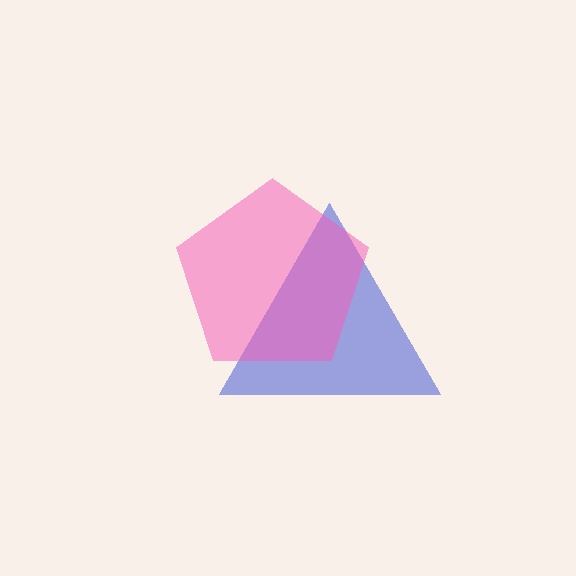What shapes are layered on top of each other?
The layered shapes are: a blue triangle, a pink pentagon.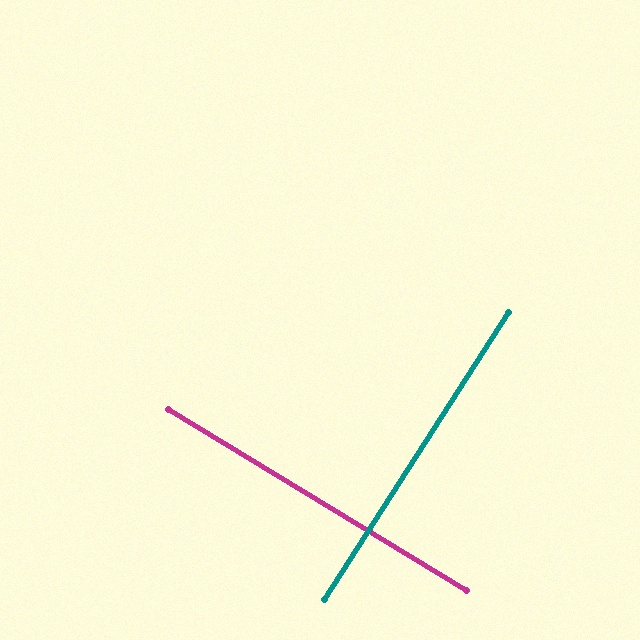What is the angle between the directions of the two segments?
Approximately 89 degrees.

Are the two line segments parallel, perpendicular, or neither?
Perpendicular — they meet at approximately 89°.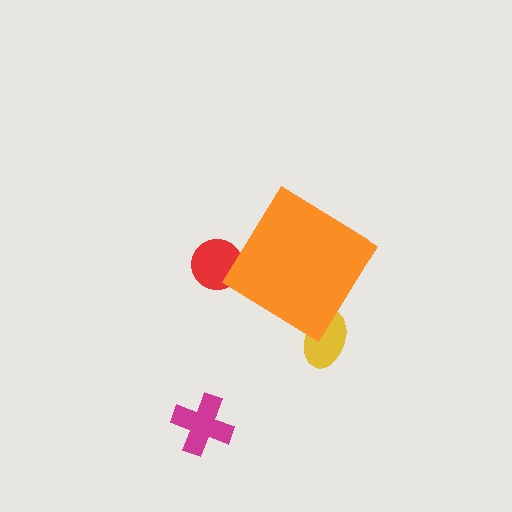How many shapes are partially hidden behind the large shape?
2 shapes are partially hidden.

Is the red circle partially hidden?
Yes, the red circle is partially hidden behind the orange diamond.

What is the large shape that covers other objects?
An orange diamond.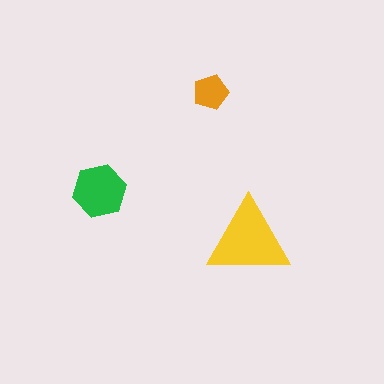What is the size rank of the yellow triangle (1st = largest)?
1st.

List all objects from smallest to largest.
The orange pentagon, the green hexagon, the yellow triangle.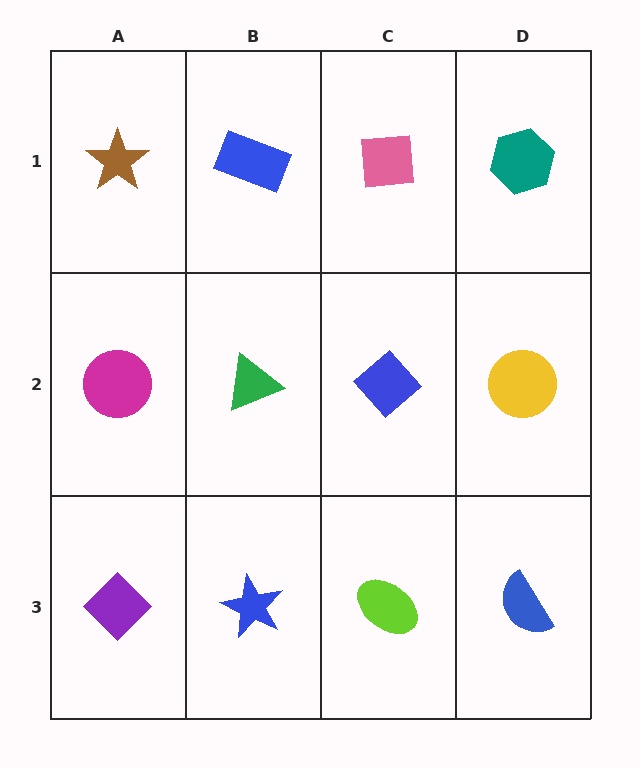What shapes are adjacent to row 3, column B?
A green triangle (row 2, column B), a purple diamond (row 3, column A), a lime ellipse (row 3, column C).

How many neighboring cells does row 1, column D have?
2.